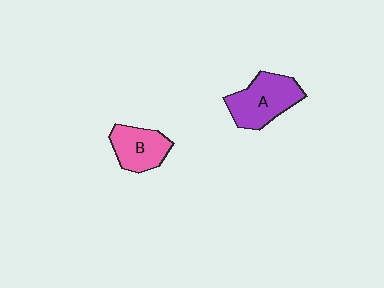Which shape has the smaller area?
Shape B (pink).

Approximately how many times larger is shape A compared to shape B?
Approximately 1.3 times.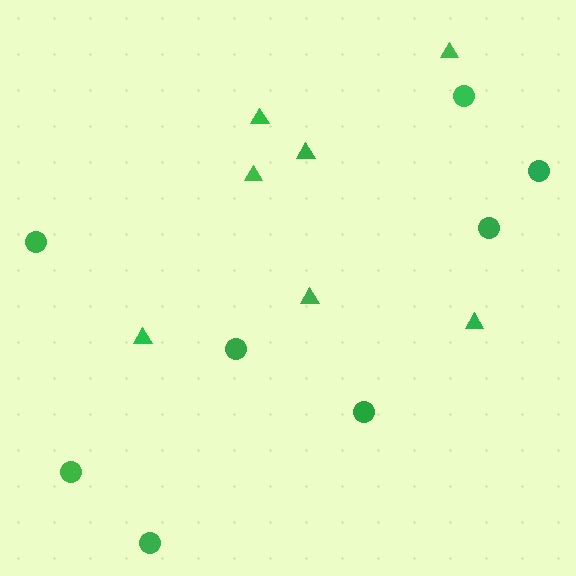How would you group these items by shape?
There are 2 groups: one group of circles (8) and one group of triangles (7).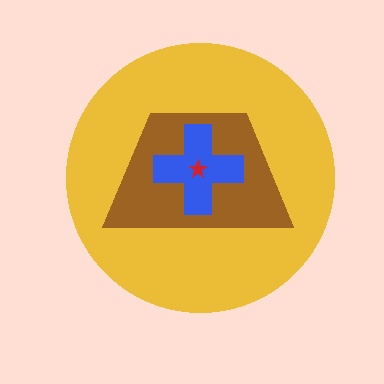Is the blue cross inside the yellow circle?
Yes.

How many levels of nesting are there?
4.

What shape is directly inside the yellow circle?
The brown trapezoid.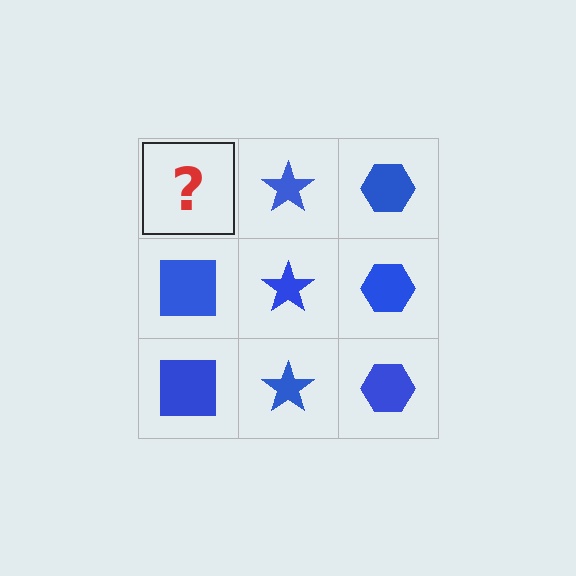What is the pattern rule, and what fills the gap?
The rule is that each column has a consistent shape. The gap should be filled with a blue square.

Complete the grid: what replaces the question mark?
The question mark should be replaced with a blue square.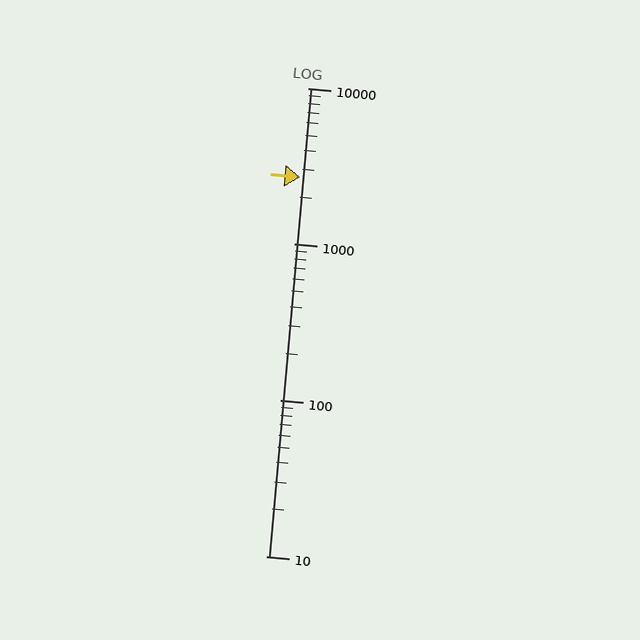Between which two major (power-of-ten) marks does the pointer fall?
The pointer is between 1000 and 10000.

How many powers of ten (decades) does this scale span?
The scale spans 3 decades, from 10 to 10000.